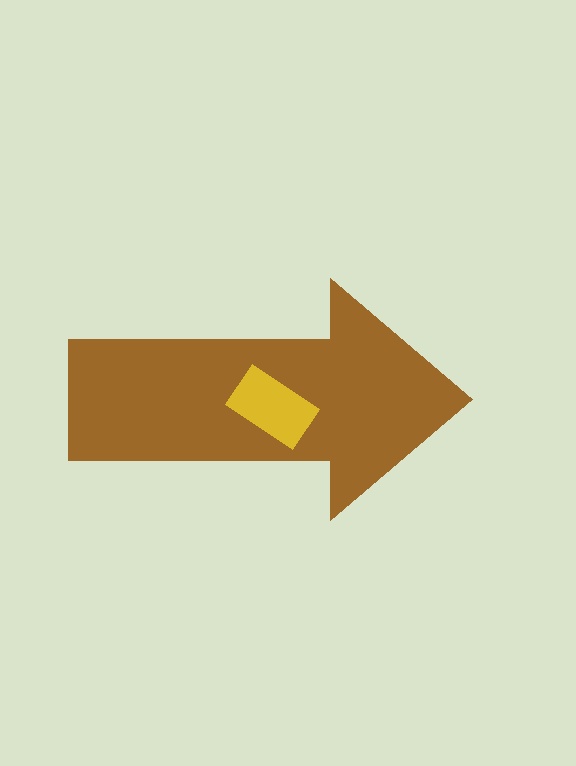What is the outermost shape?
The brown arrow.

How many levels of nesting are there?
2.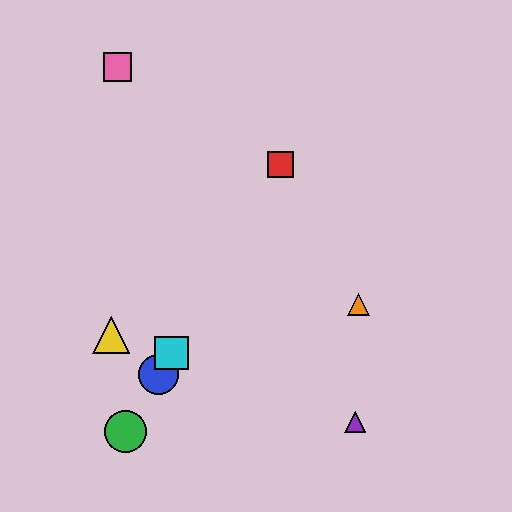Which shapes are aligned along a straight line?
The red square, the blue circle, the green circle, the cyan square are aligned along a straight line.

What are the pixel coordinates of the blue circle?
The blue circle is at (159, 374).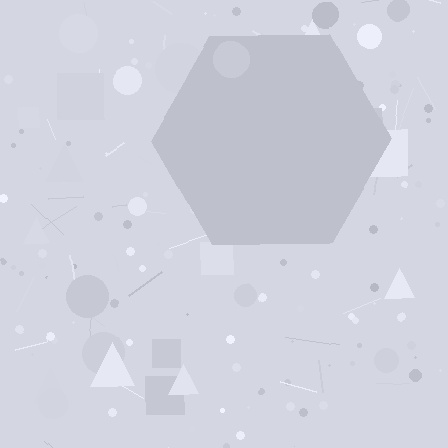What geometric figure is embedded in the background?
A hexagon is embedded in the background.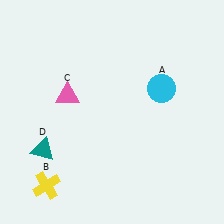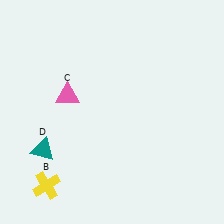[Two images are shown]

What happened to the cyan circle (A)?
The cyan circle (A) was removed in Image 2. It was in the top-right area of Image 1.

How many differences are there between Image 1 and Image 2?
There is 1 difference between the two images.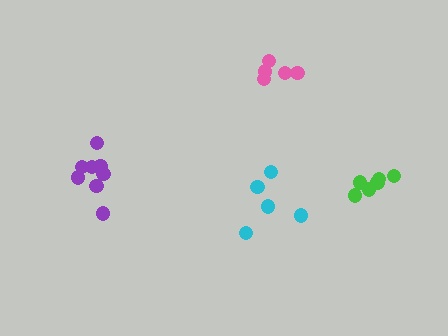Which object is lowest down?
The cyan cluster is bottommost.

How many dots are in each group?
Group 1: 6 dots, Group 2: 8 dots, Group 3: 5 dots, Group 4: 5 dots (24 total).